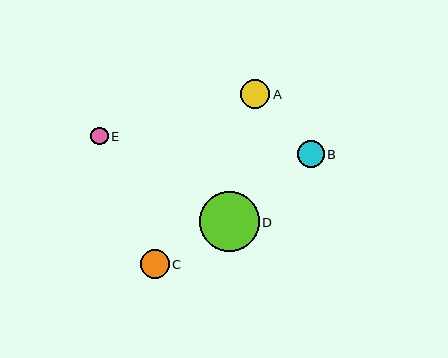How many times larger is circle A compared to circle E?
Circle A is approximately 1.7 times the size of circle E.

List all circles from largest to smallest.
From largest to smallest: D, C, A, B, E.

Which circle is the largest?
Circle D is the largest with a size of approximately 59 pixels.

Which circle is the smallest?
Circle E is the smallest with a size of approximately 17 pixels.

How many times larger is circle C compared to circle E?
Circle C is approximately 1.7 times the size of circle E.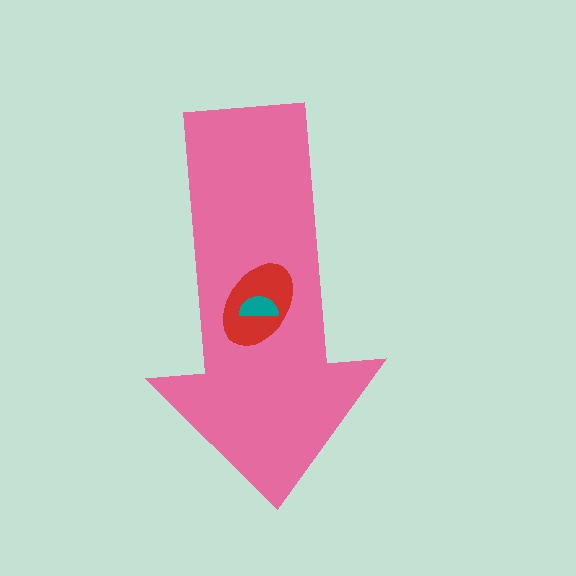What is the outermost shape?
The pink arrow.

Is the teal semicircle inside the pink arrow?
Yes.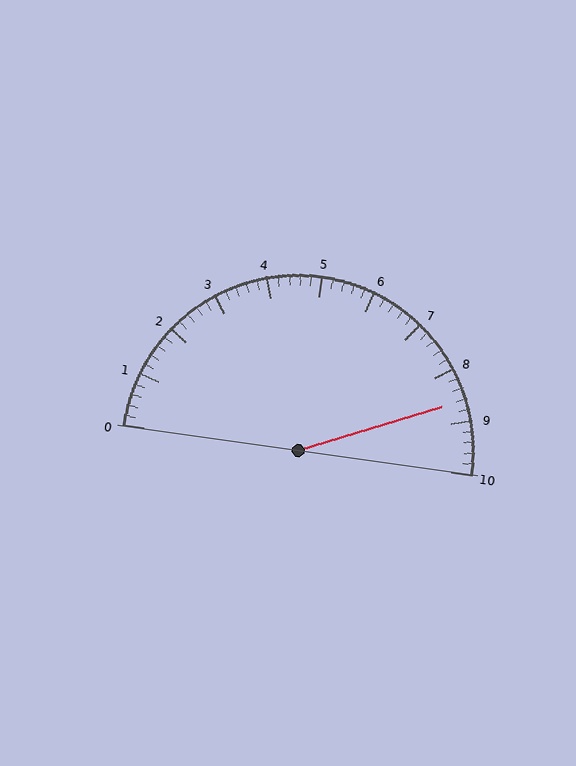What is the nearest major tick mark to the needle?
The nearest major tick mark is 9.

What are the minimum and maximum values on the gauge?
The gauge ranges from 0 to 10.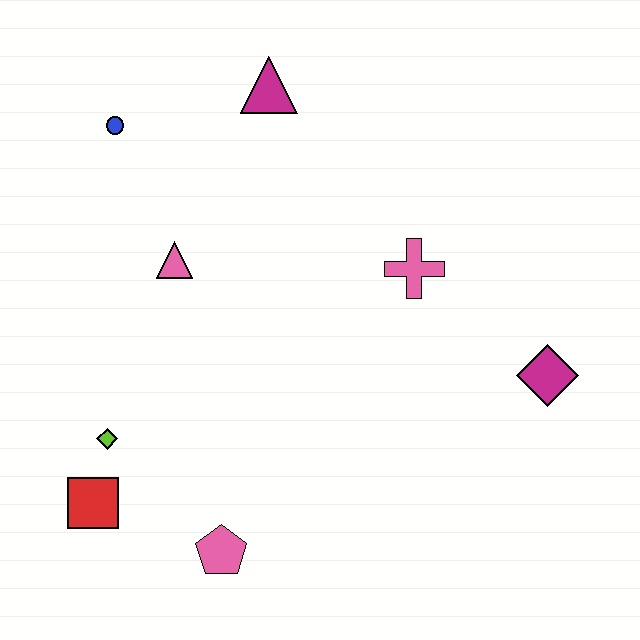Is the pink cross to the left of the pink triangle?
No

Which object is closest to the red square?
The lime diamond is closest to the red square.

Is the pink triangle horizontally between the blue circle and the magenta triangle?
Yes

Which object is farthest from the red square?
The magenta diamond is farthest from the red square.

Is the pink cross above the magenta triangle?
No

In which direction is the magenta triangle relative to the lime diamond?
The magenta triangle is above the lime diamond.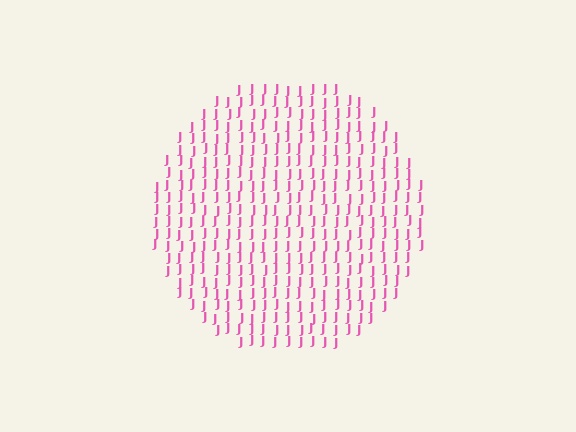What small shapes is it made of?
It is made of small letter J's.